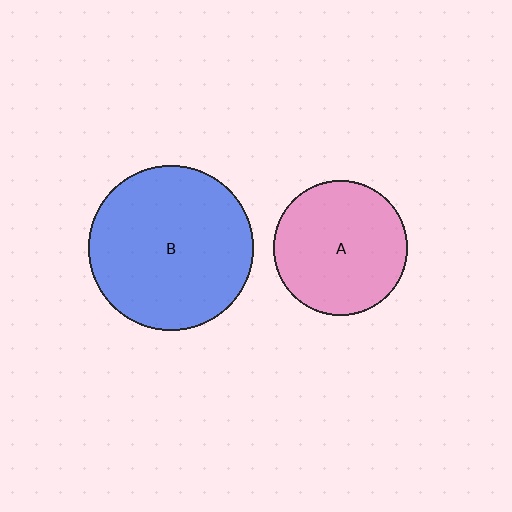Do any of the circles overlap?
No, none of the circles overlap.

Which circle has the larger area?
Circle B (blue).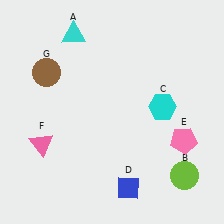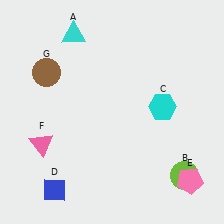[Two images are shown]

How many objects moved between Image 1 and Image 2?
2 objects moved between the two images.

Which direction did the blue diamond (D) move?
The blue diamond (D) moved left.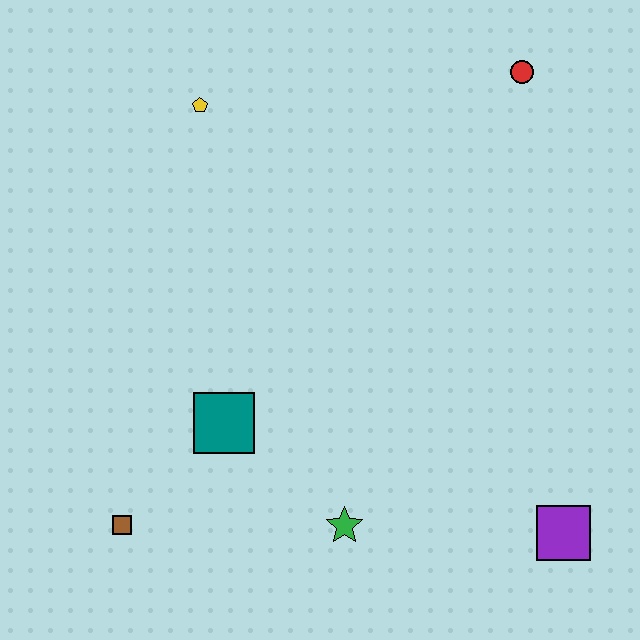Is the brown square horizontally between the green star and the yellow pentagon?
No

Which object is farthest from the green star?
The red circle is farthest from the green star.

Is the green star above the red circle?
No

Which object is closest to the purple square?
The green star is closest to the purple square.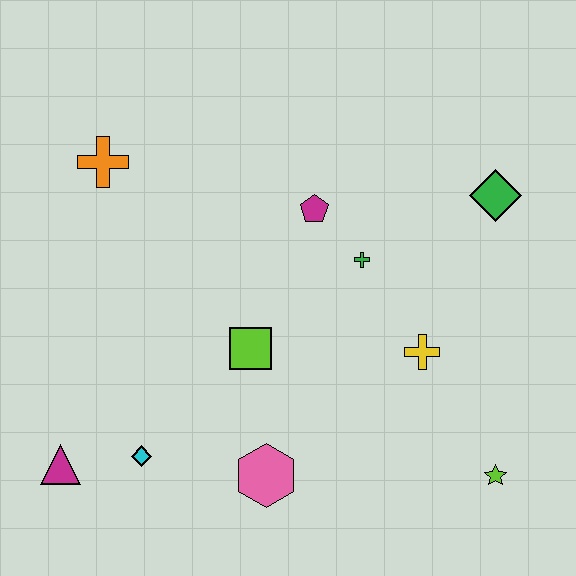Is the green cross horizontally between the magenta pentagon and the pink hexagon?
No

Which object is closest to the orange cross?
The magenta pentagon is closest to the orange cross.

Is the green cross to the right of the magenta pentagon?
Yes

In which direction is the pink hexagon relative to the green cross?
The pink hexagon is below the green cross.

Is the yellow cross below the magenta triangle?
No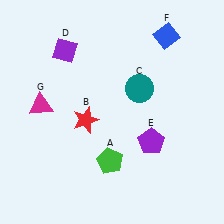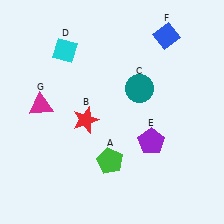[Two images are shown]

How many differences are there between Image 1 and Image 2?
There is 1 difference between the two images.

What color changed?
The diamond (D) changed from purple in Image 1 to cyan in Image 2.